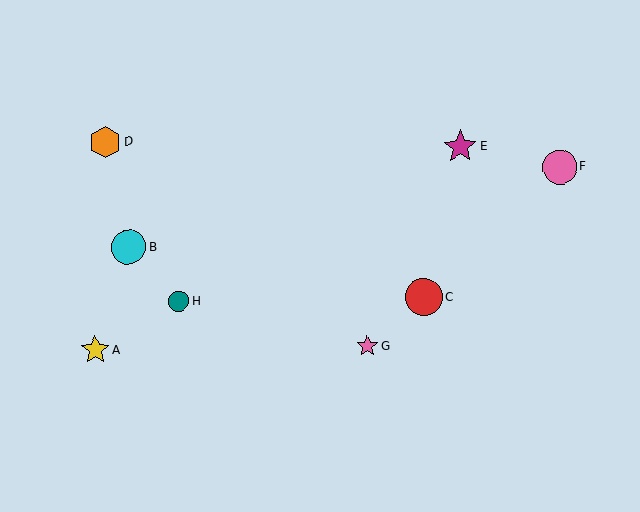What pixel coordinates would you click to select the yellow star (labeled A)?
Click at (95, 350) to select the yellow star A.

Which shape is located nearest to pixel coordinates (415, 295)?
The red circle (labeled C) at (424, 297) is nearest to that location.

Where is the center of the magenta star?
The center of the magenta star is at (460, 147).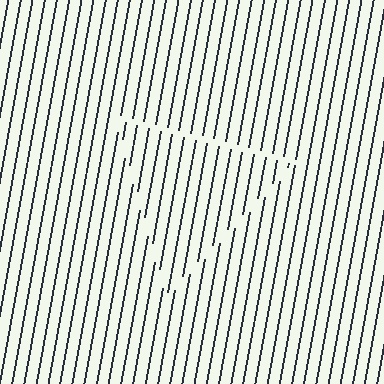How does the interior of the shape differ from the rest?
The interior of the shape contains the same grating, shifted by half a period — the contour is defined by the phase discontinuity where line-ends from the inner and outer gratings abut.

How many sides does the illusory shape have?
3 sides — the line-ends trace a triangle.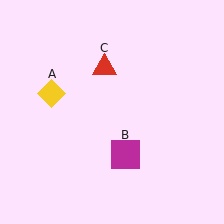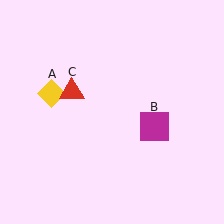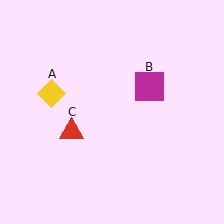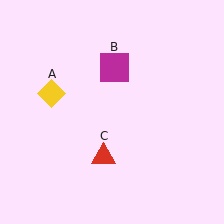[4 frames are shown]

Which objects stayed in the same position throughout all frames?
Yellow diamond (object A) remained stationary.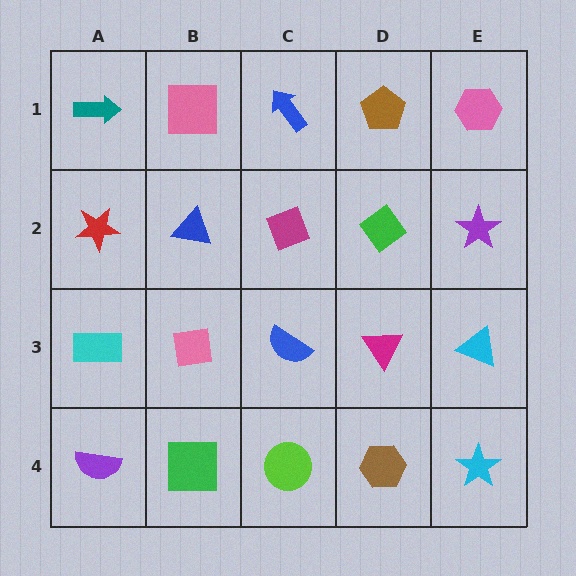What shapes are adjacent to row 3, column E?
A purple star (row 2, column E), a cyan star (row 4, column E), a magenta triangle (row 3, column D).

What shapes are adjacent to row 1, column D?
A green diamond (row 2, column D), a blue arrow (row 1, column C), a pink hexagon (row 1, column E).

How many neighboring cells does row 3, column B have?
4.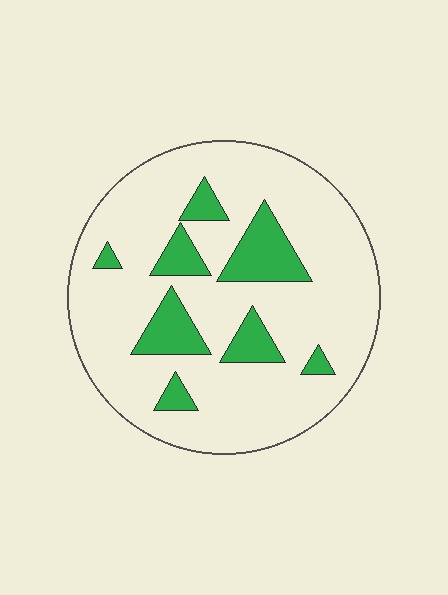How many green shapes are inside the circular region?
8.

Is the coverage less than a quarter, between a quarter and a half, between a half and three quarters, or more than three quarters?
Less than a quarter.